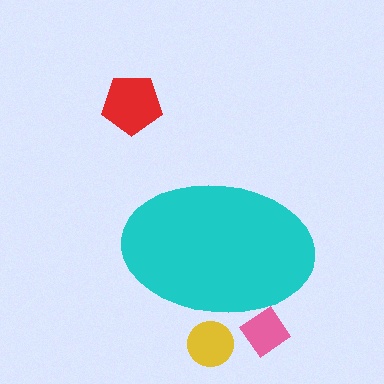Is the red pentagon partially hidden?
No, the red pentagon is fully visible.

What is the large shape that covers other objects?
A cyan ellipse.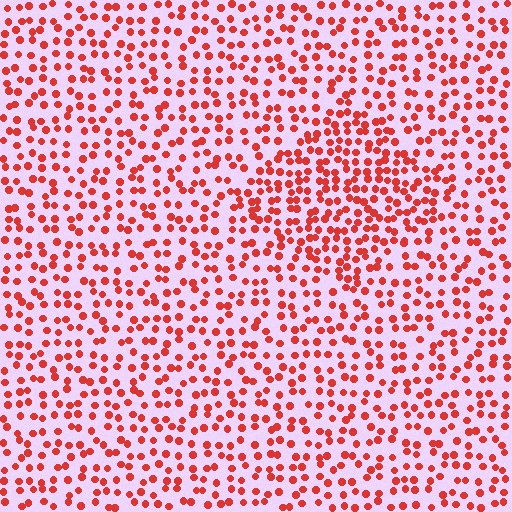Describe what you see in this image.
The image contains small red elements arranged at two different densities. A diamond-shaped region is visible where the elements are more densely packed than the surrounding area.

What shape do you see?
I see a diamond.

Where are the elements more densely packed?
The elements are more densely packed inside the diamond boundary.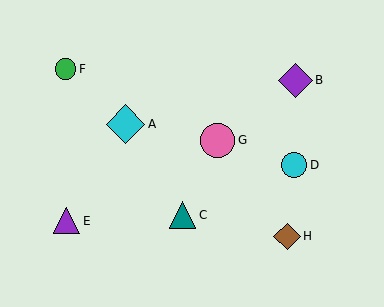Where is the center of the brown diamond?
The center of the brown diamond is at (287, 236).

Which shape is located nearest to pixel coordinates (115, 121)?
The cyan diamond (labeled A) at (126, 124) is nearest to that location.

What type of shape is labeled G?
Shape G is a pink circle.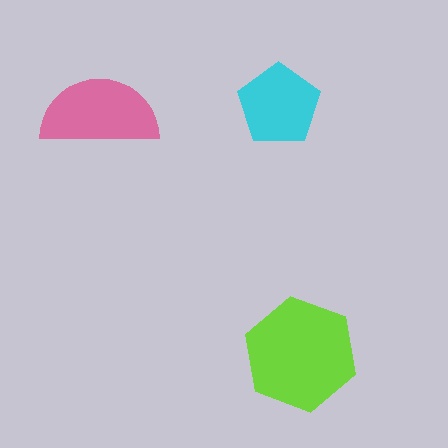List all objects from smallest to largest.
The cyan pentagon, the pink semicircle, the lime hexagon.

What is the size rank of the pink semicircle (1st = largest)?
2nd.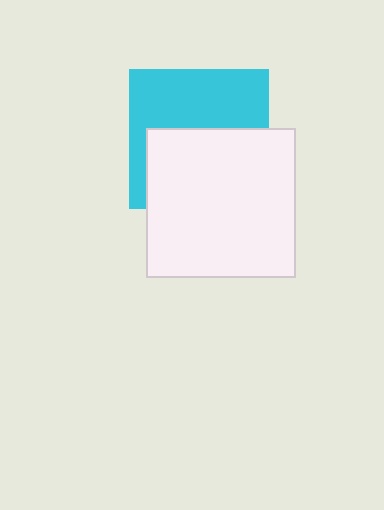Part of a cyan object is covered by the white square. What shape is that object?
It is a square.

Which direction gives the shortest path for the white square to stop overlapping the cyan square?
Moving down gives the shortest separation.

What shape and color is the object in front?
The object in front is a white square.